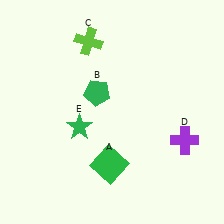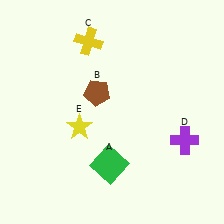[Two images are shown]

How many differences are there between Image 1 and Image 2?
There are 3 differences between the two images.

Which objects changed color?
B changed from green to brown. C changed from lime to yellow. E changed from green to yellow.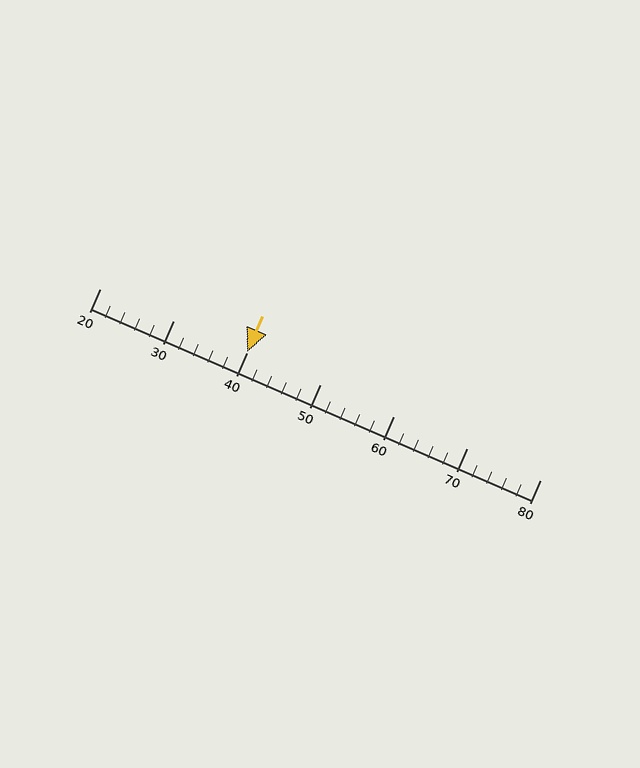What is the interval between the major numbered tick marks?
The major tick marks are spaced 10 units apart.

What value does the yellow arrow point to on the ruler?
The yellow arrow points to approximately 40.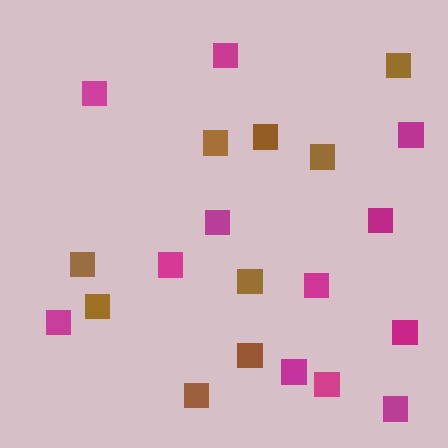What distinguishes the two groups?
There are 2 groups: one group of brown squares (9) and one group of magenta squares (12).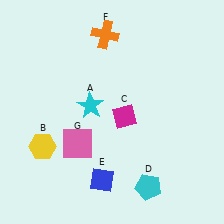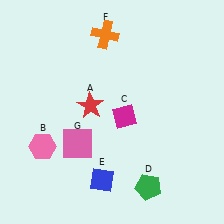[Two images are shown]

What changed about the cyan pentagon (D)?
In Image 1, D is cyan. In Image 2, it changed to green.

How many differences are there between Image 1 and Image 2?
There are 3 differences between the two images.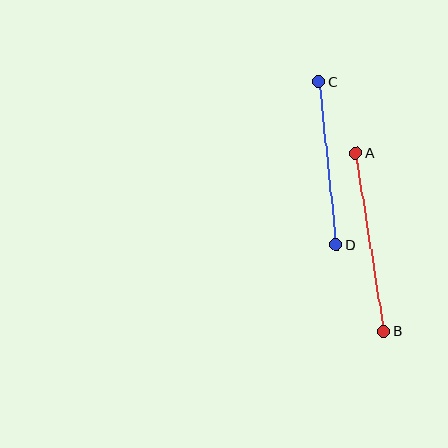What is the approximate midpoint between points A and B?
The midpoint is at approximately (370, 242) pixels.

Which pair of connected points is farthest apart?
Points A and B are farthest apart.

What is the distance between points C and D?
The distance is approximately 164 pixels.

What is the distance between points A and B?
The distance is approximately 180 pixels.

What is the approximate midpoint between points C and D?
The midpoint is at approximately (328, 163) pixels.